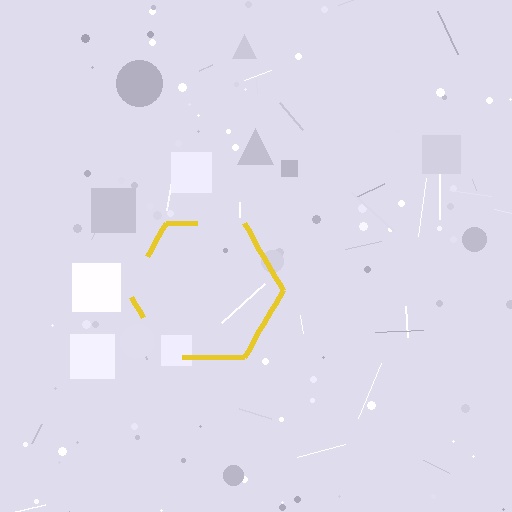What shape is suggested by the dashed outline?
The dashed outline suggests a hexagon.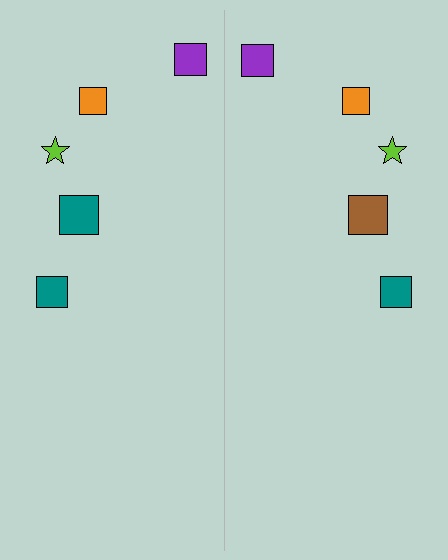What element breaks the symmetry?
The brown square on the right side breaks the symmetry — its mirror counterpart is teal.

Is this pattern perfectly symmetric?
No, the pattern is not perfectly symmetric. The brown square on the right side breaks the symmetry — its mirror counterpart is teal.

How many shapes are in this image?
There are 10 shapes in this image.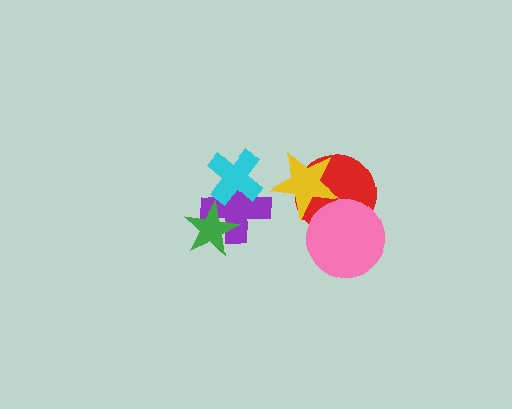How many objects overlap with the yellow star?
1 object overlaps with the yellow star.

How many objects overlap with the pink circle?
1 object overlaps with the pink circle.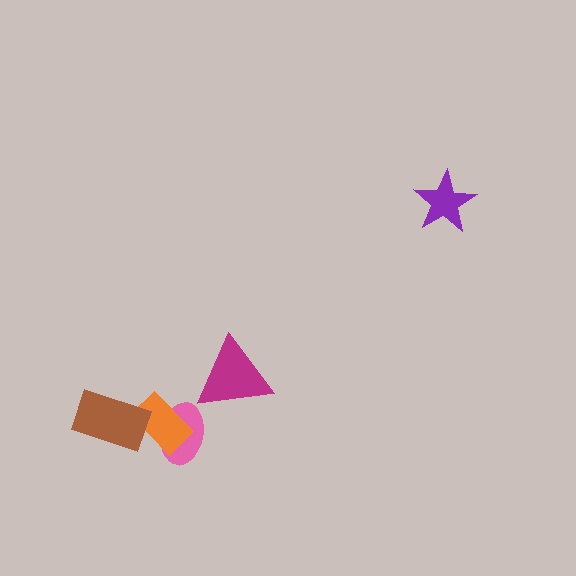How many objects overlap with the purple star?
0 objects overlap with the purple star.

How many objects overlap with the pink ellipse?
1 object overlaps with the pink ellipse.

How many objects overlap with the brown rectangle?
1 object overlaps with the brown rectangle.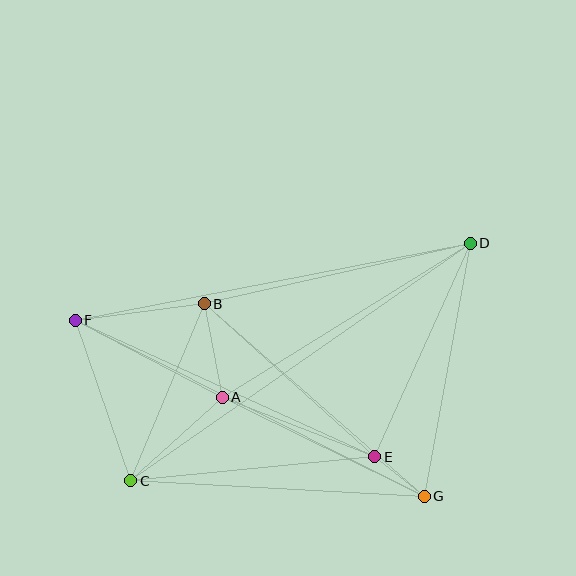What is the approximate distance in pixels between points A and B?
The distance between A and B is approximately 95 pixels.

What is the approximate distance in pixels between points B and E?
The distance between B and E is approximately 229 pixels.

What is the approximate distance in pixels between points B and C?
The distance between B and C is approximately 192 pixels.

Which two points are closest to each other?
Points E and G are closest to each other.